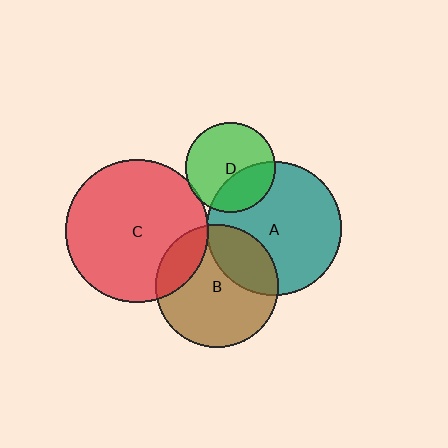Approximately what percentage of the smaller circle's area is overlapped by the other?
Approximately 5%.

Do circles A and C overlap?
Yes.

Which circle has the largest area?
Circle C (red).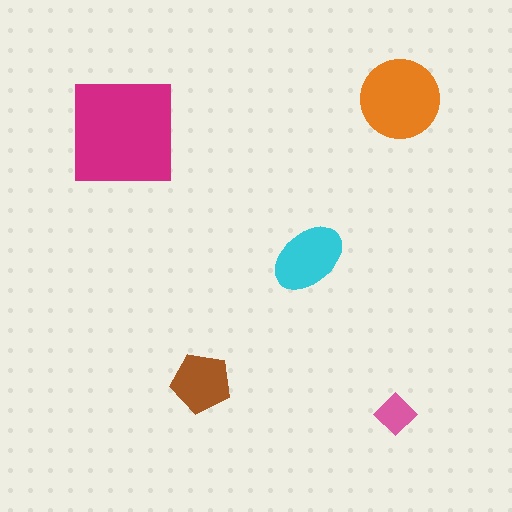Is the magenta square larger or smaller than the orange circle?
Larger.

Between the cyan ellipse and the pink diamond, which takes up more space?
The cyan ellipse.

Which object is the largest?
The magenta square.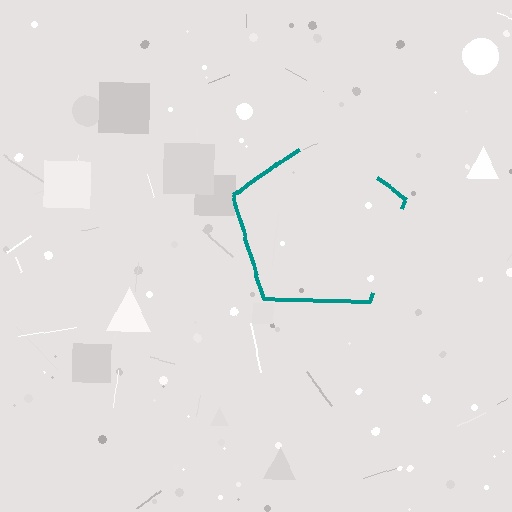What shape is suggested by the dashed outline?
The dashed outline suggests a pentagon.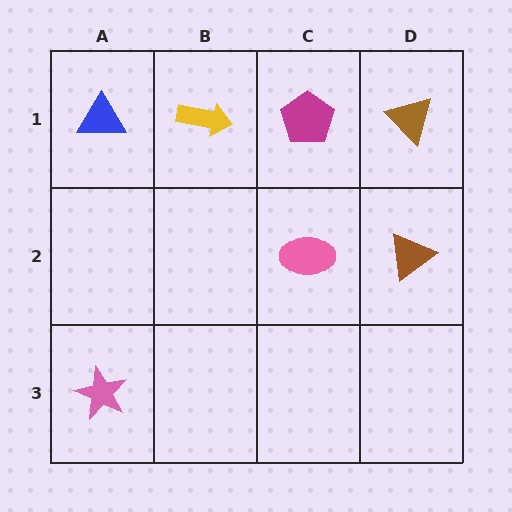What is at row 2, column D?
A brown triangle.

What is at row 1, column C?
A magenta pentagon.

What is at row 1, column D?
A brown triangle.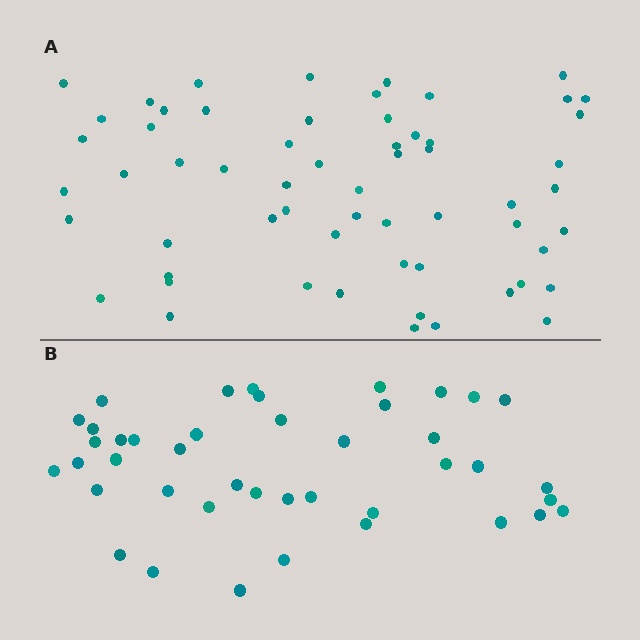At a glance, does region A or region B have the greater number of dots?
Region A (the top region) has more dots.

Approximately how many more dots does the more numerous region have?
Region A has approximately 20 more dots than region B.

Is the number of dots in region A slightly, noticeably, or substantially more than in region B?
Region A has noticeably more, but not dramatically so. The ratio is roughly 1.4 to 1.